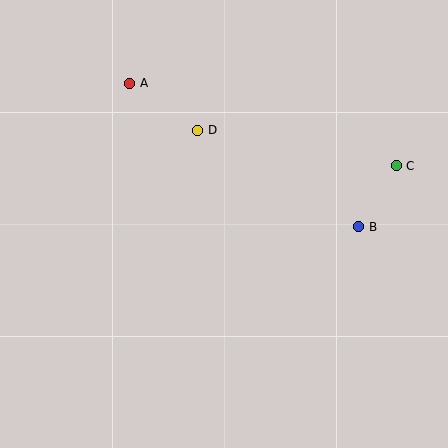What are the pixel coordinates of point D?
Point D is at (198, 130).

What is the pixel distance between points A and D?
The distance between A and D is 83 pixels.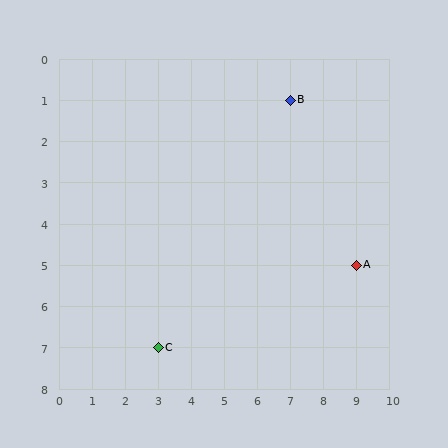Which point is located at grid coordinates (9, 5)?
Point A is at (9, 5).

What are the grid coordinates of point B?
Point B is at grid coordinates (7, 1).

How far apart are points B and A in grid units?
Points B and A are 2 columns and 4 rows apart (about 4.5 grid units diagonally).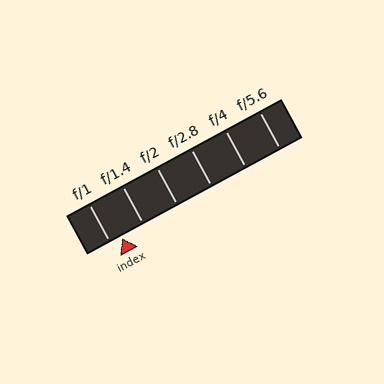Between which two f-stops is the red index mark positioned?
The index mark is between f/1 and f/1.4.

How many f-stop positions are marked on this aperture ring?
There are 6 f-stop positions marked.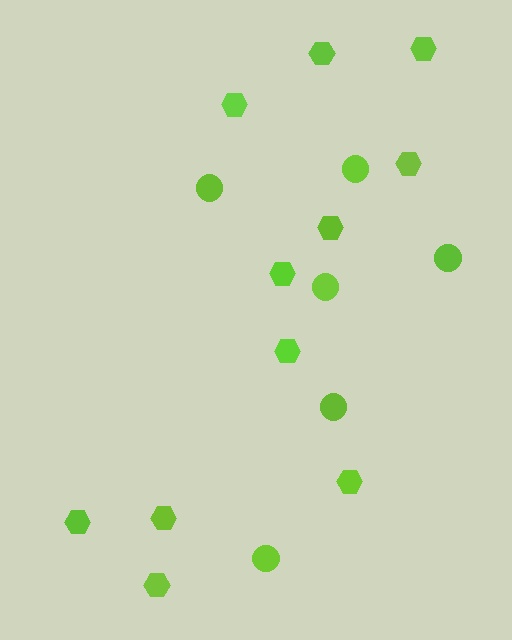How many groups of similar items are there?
There are 2 groups: one group of hexagons (11) and one group of circles (6).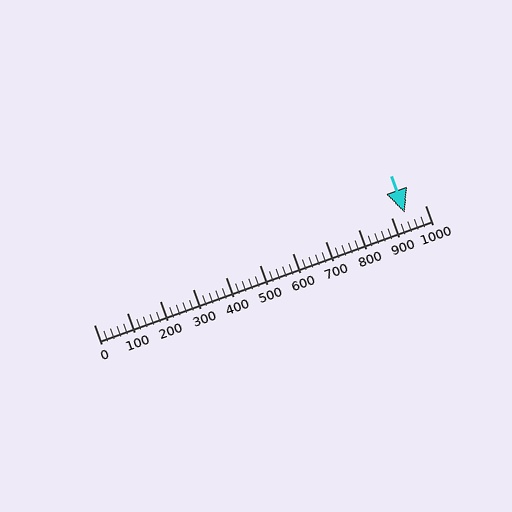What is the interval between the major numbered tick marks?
The major tick marks are spaced 100 units apart.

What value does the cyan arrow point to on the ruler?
The cyan arrow points to approximately 939.